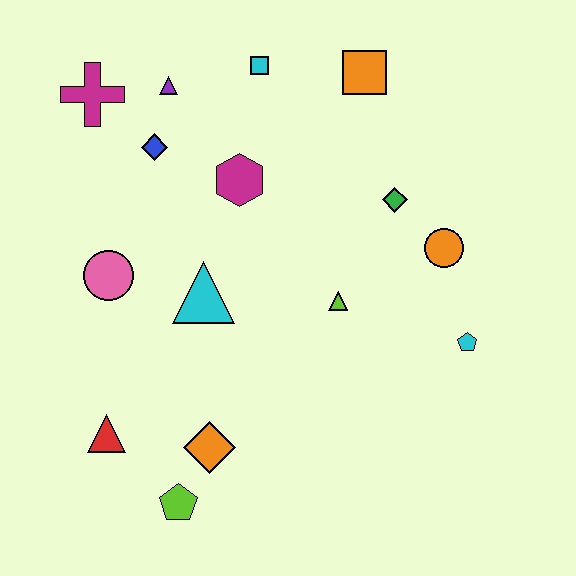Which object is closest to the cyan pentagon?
The orange circle is closest to the cyan pentagon.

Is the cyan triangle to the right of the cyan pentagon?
No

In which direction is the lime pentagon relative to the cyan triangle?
The lime pentagon is below the cyan triangle.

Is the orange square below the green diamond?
No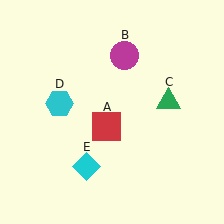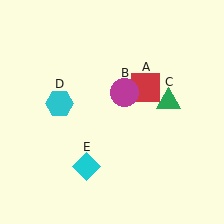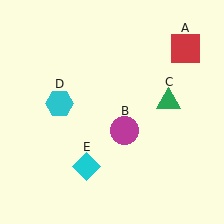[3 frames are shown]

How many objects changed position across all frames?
2 objects changed position: red square (object A), magenta circle (object B).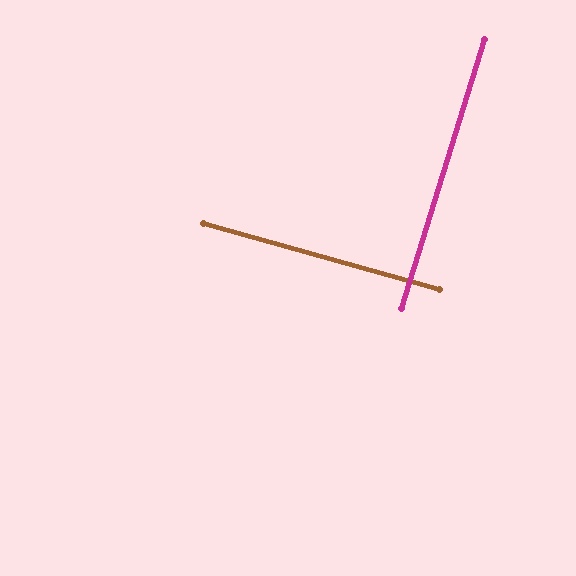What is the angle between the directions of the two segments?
Approximately 88 degrees.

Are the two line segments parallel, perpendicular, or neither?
Perpendicular — they meet at approximately 88°.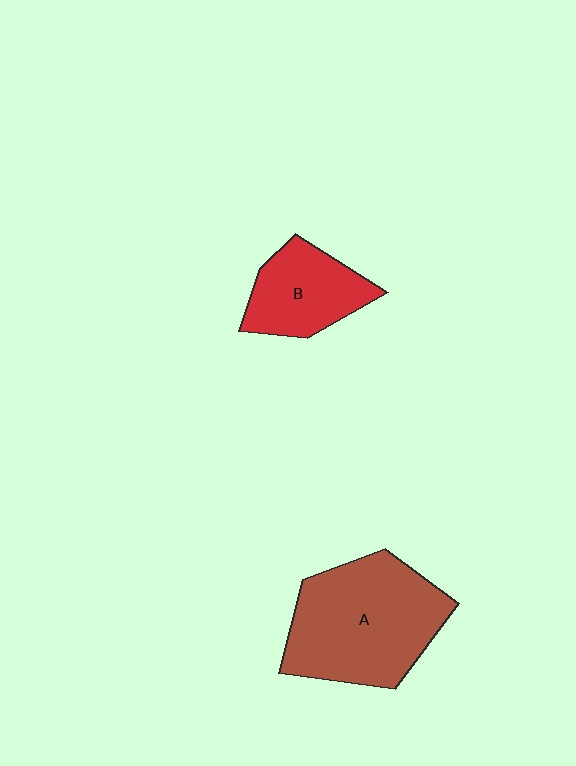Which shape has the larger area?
Shape A (brown).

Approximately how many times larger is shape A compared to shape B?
Approximately 1.9 times.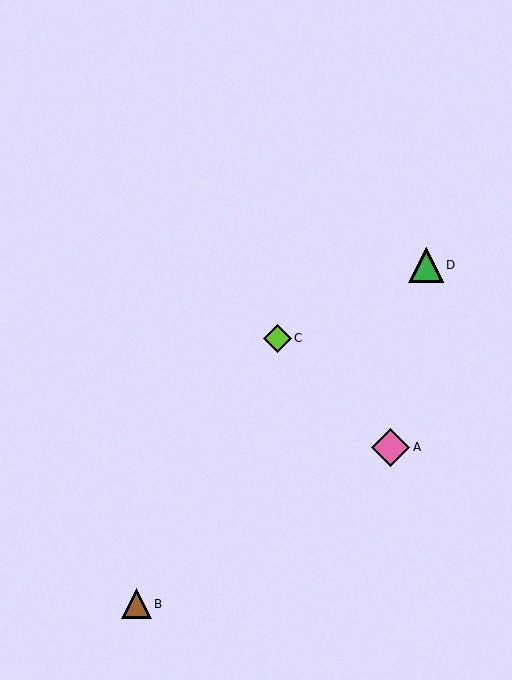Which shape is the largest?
The pink diamond (labeled A) is the largest.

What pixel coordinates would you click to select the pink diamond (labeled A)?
Click at (391, 447) to select the pink diamond A.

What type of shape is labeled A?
Shape A is a pink diamond.